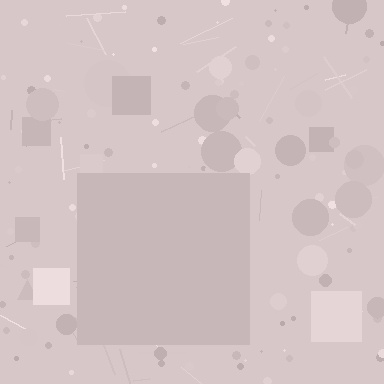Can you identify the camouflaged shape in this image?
The camouflaged shape is a square.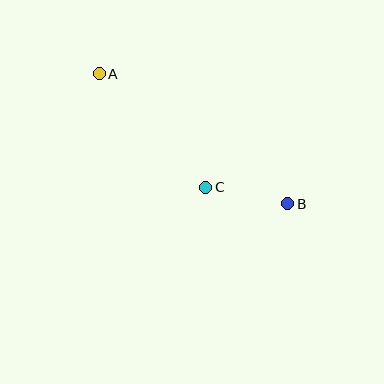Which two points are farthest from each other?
Points A and B are farthest from each other.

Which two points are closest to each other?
Points B and C are closest to each other.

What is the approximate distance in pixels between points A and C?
The distance between A and C is approximately 155 pixels.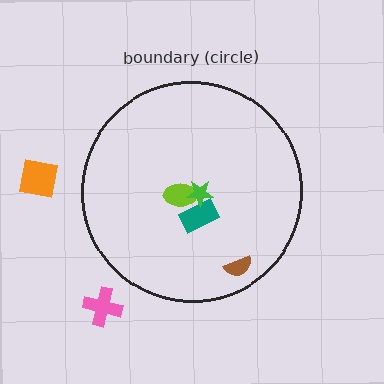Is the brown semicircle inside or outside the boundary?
Inside.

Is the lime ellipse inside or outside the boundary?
Inside.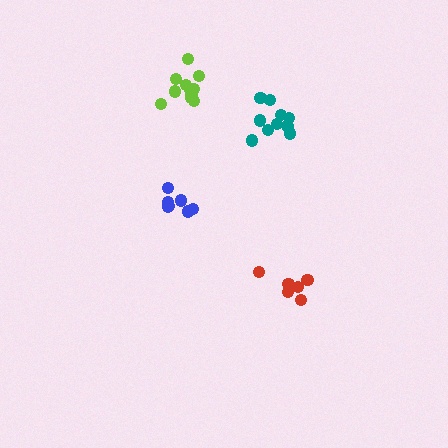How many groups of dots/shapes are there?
There are 4 groups.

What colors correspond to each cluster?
The clusters are colored: blue, red, teal, lime.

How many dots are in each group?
Group 1: 7 dots, Group 2: 6 dots, Group 3: 10 dots, Group 4: 11 dots (34 total).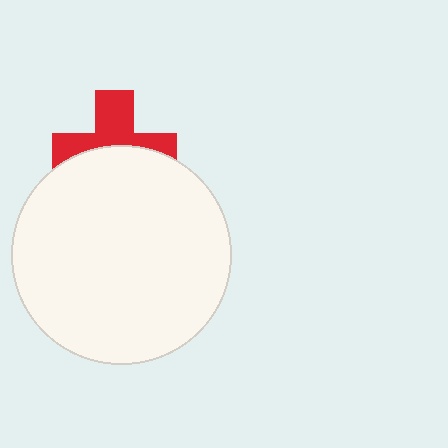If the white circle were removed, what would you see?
You would see the complete red cross.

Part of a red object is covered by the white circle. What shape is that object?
It is a cross.